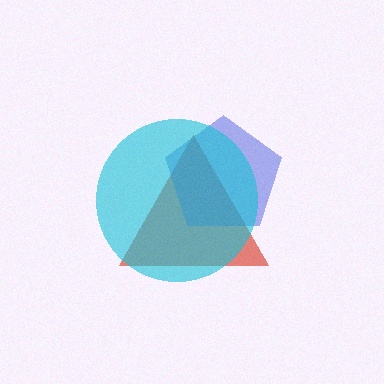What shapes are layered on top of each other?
The layered shapes are: a red triangle, a blue pentagon, a cyan circle.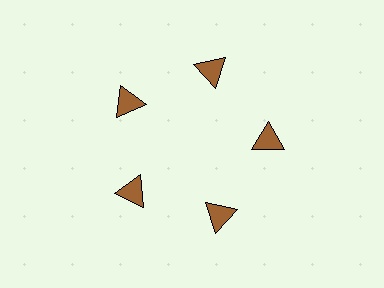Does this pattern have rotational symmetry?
Yes, this pattern has 5-fold rotational symmetry. It looks the same after rotating 72 degrees around the center.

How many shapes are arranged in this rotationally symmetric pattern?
There are 5 shapes, arranged in 5 groups of 1.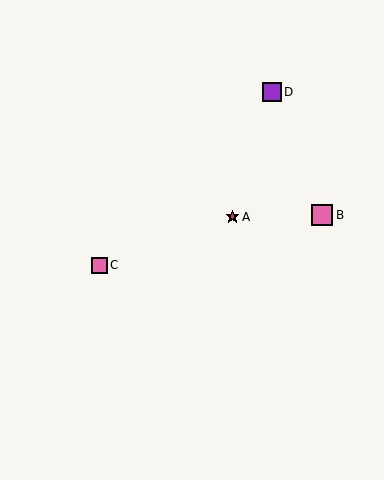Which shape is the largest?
The pink square (labeled B) is the largest.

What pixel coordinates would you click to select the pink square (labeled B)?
Click at (322, 215) to select the pink square B.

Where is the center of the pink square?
The center of the pink square is at (322, 215).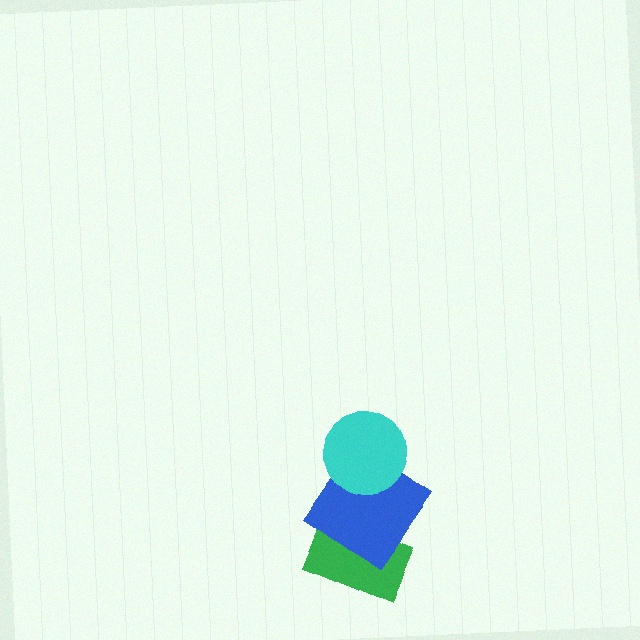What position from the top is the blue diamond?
The blue diamond is 2nd from the top.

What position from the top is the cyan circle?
The cyan circle is 1st from the top.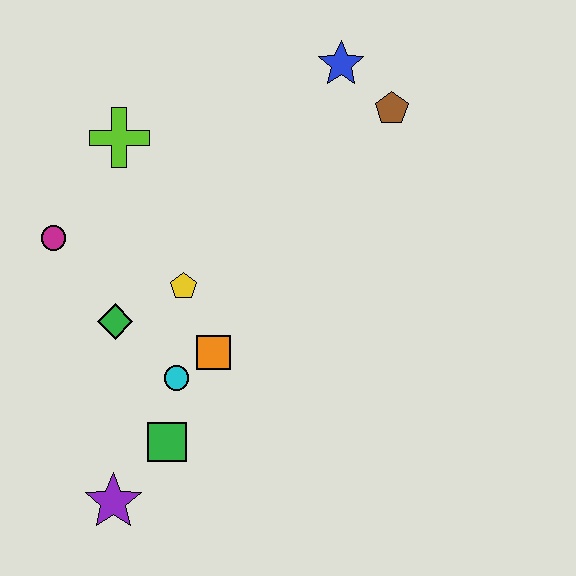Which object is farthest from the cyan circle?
The blue star is farthest from the cyan circle.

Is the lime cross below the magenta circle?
No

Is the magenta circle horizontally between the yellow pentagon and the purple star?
No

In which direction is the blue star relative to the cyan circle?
The blue star is above the cyan circle.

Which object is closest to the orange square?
The cyan circle is closest to the orange square.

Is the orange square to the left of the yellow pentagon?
No